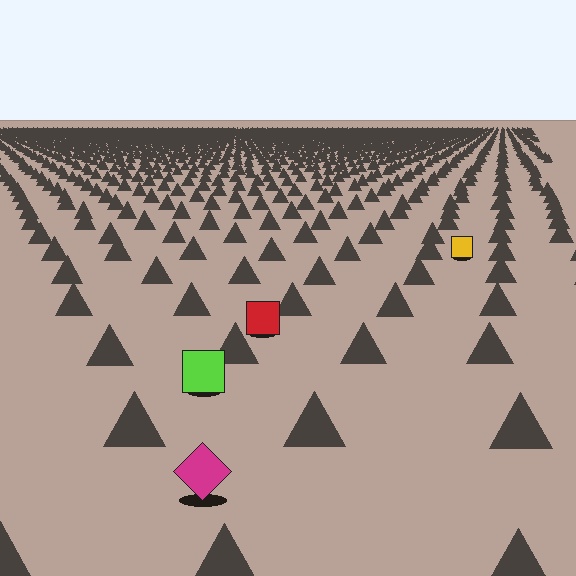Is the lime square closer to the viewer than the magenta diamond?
No. The magenta diamond is closer — you can tell from the texture gradient: the ground texture is coarser near it.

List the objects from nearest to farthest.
From nearest to farthest: the magenta diamond, the lime square, the red square, the yellow square.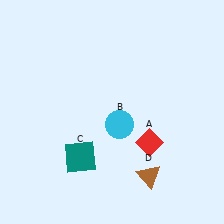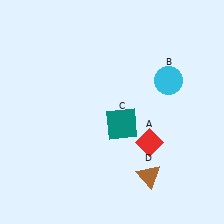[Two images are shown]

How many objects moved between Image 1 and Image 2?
2 objects moved between the two images.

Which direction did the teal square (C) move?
The teal square (C) moved right.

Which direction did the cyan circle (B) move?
The cyan circle (B) moved right.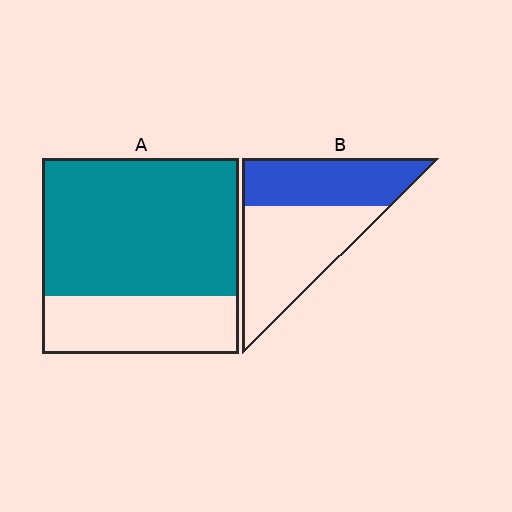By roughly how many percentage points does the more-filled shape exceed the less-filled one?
By roughly 25 percentage points (A over B).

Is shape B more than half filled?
No.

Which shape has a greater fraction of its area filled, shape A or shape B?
Shape A.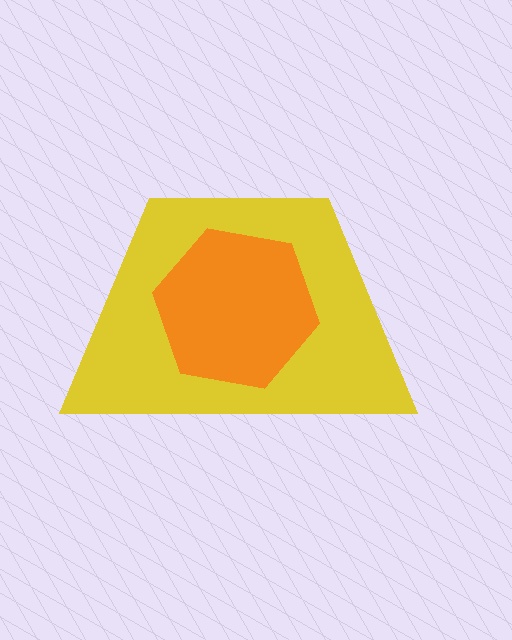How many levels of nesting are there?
2.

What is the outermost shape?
The yellow trapezoid.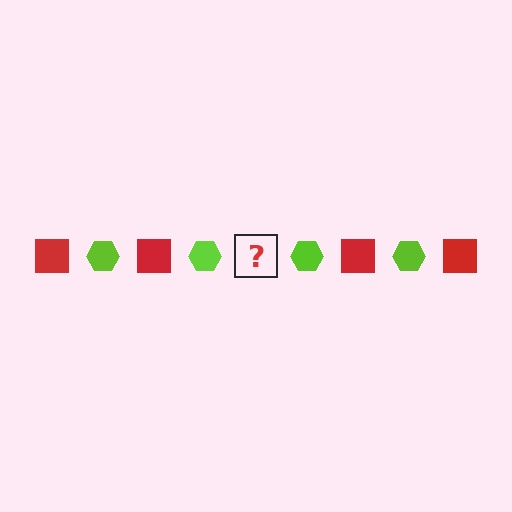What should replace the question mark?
The question mark should be replaced with a red square.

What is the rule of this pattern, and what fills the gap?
The rule is that the pattern alternates between red square and lime hexagon. The gap should be filled with a red square.